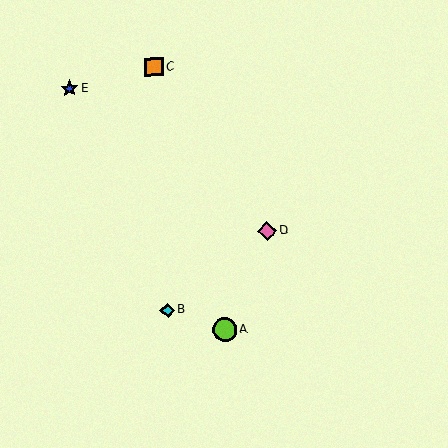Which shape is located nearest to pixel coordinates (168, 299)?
The cyan diamond (labeled B) at (167, 310) is nearest to that location.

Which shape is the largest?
The lime circle (labeled A) is the largest.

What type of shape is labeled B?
Shape B is a cyan diamond.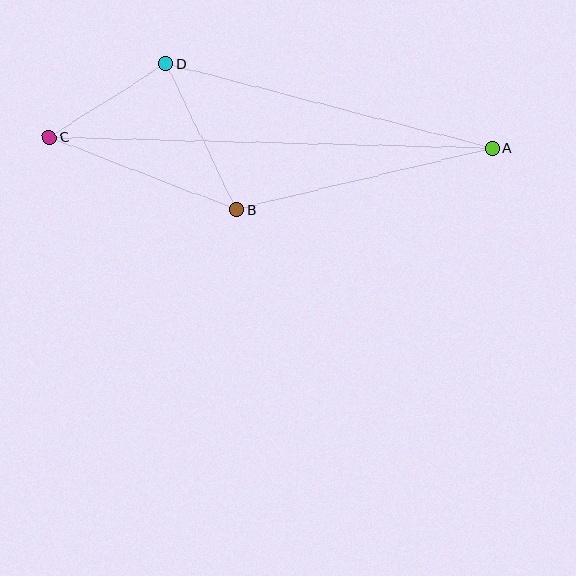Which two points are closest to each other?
Points C and D are closest to each other.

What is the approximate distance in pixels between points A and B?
The distance between A and B is approximately 263 pixels.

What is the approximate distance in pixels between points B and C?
The distance between B and C is approximately 201 pixels.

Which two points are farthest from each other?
Points A and C are farthest from each other.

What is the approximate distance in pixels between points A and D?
The distance between A and D is approximately 337 pixels.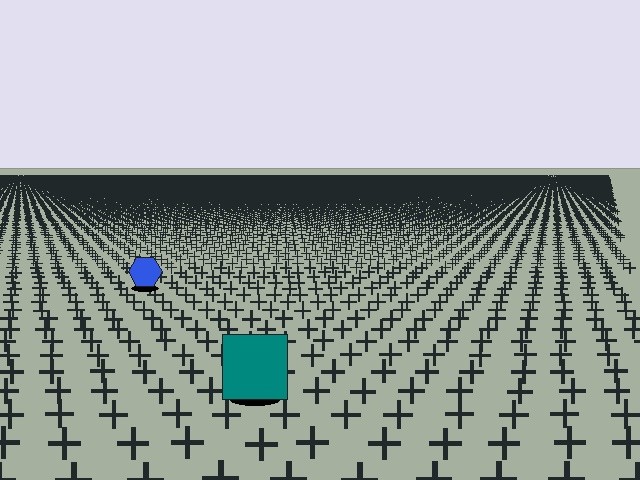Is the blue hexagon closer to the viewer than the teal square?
No. The teal square is closer — you can tell from the texture gradient: the ground texture is coarser near it.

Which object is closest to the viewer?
The teal square is closest. The texture marks near it are larger and more spread out.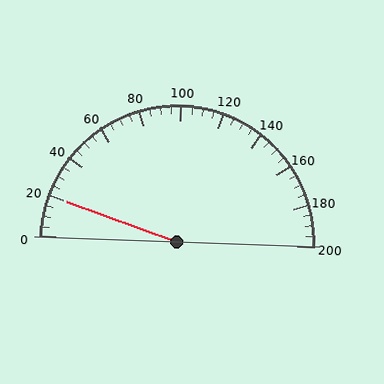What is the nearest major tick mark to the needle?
The nearest major tick mark is 20.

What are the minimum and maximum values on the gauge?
The gauge ranges from 0 to 200.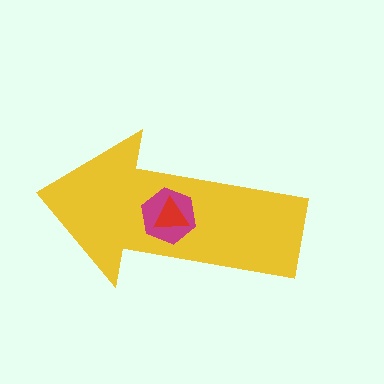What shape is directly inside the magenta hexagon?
The red triangle.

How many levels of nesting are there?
3.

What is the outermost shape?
The yellow arrow.